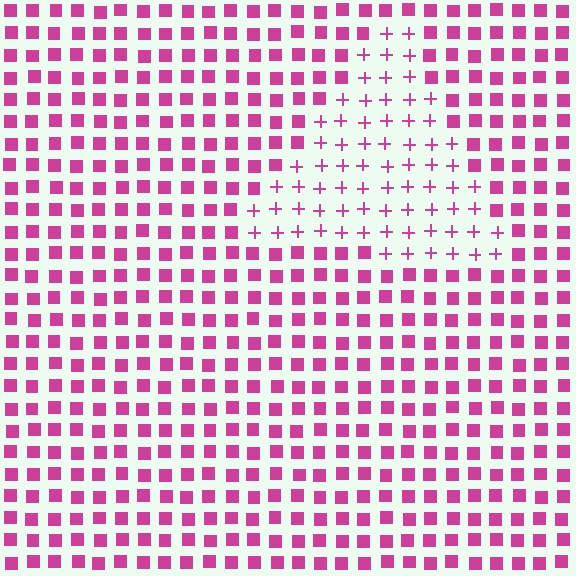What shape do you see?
I see a triangle.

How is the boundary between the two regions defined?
The boundary is defined by a change in element shape: plus signs inside vs. squares outside. All elements share the same color and spacing.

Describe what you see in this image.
The image is filled with small magenta elements arranged in a uniform grid. A triangle-shaped region contains plus signs, while the surrounding area contains squares. The boundary is defined purely by the change in element shape.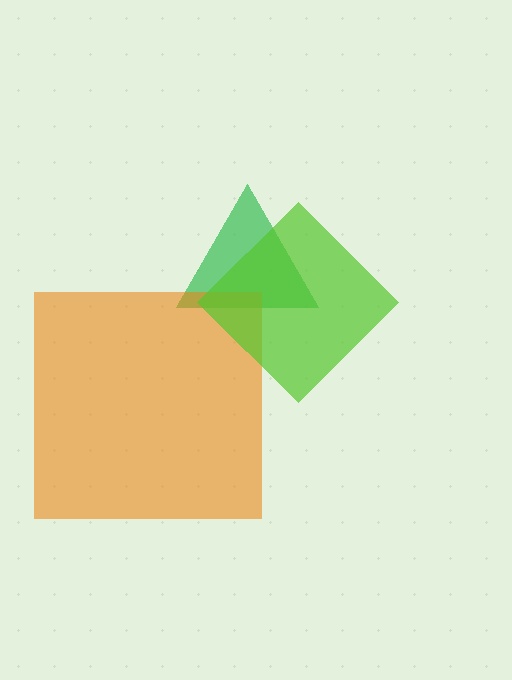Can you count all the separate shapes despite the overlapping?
Yes, there are 3 separate shapes.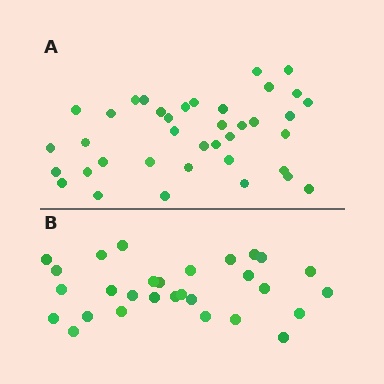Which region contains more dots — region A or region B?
Region A (the top region) has more dots.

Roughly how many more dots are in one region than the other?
Region A has roughly 8 or so more dots than region B.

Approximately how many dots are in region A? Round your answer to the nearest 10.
About 40 dots. (The exact count is 38, which rounds to 40.)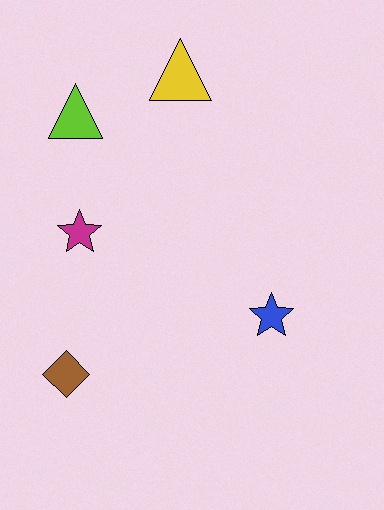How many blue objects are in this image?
There is 1 blue object.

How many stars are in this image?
There are 2 stars.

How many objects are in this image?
There are 5 objects.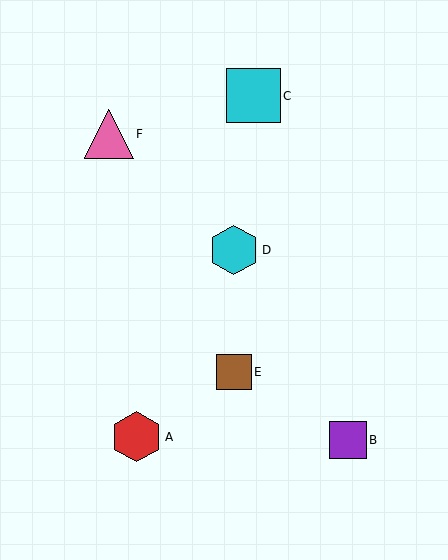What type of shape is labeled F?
Shape F is a pink triangle.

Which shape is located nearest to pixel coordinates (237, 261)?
The cyan hexagon (labeled D) at (234, 250) is nearest to that location.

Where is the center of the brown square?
The center of the brown square is at (234, 372).